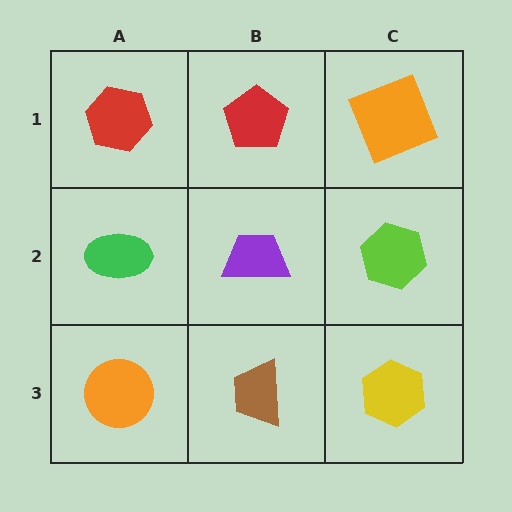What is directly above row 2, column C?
An orange square.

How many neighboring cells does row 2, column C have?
3.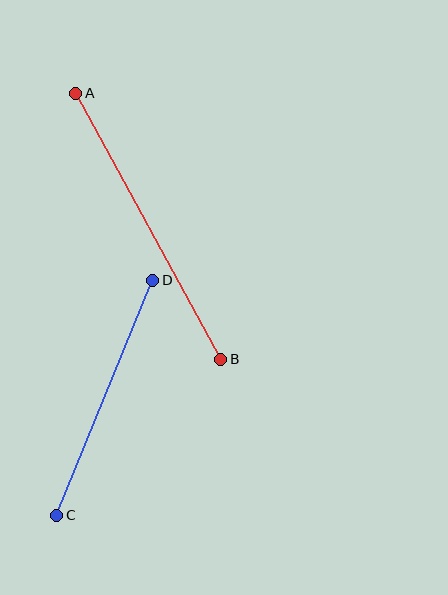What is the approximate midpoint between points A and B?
The midpoint is at approximately (148, 226) pixels.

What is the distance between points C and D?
The distance is approximately 254 pixels.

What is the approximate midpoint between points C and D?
The midpoint is at approximately (105, 398) pixels.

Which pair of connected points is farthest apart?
Points A and B are farthest apart.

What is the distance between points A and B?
The distance is approximately 303 pixels.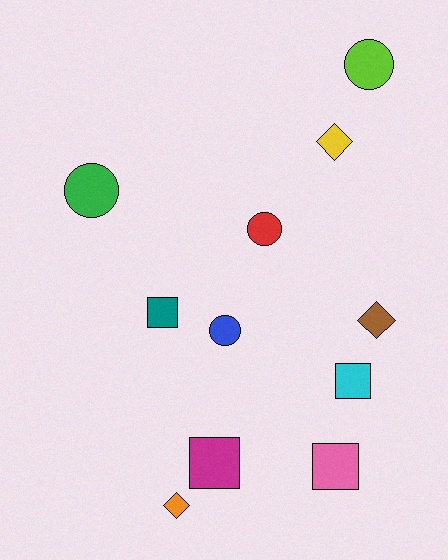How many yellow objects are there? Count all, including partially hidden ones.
There is 1 yellow object.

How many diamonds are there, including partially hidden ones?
There are 3 diamonds.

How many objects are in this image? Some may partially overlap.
There are 11 objects.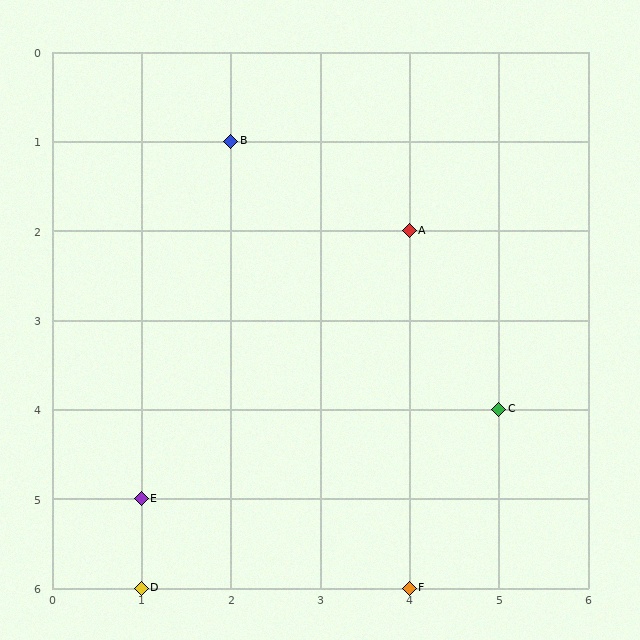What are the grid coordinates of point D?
Point D is at grid coordinates (1, 6).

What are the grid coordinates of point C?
Point C is at grid coordinates (5, 4).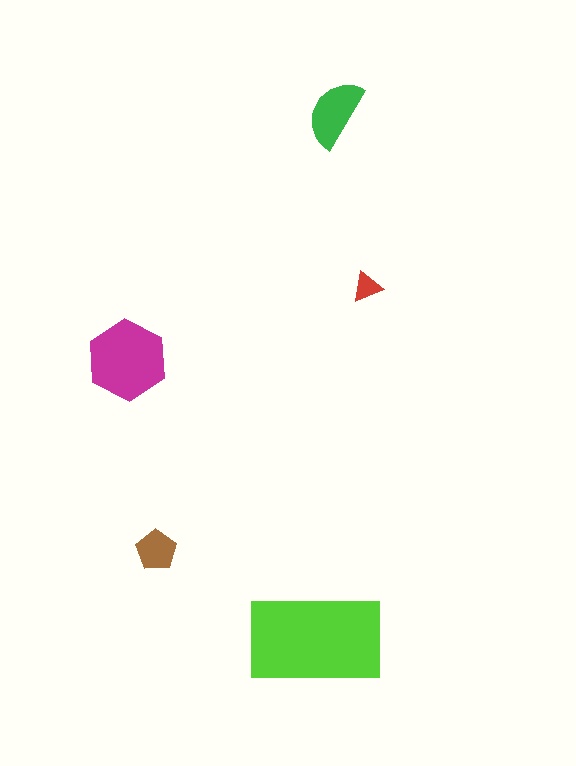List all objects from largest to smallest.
The lime rectangle, the magenta hexagon, the green semicircle, the brown pentagon, the red triangle.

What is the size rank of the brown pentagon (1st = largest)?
4th.